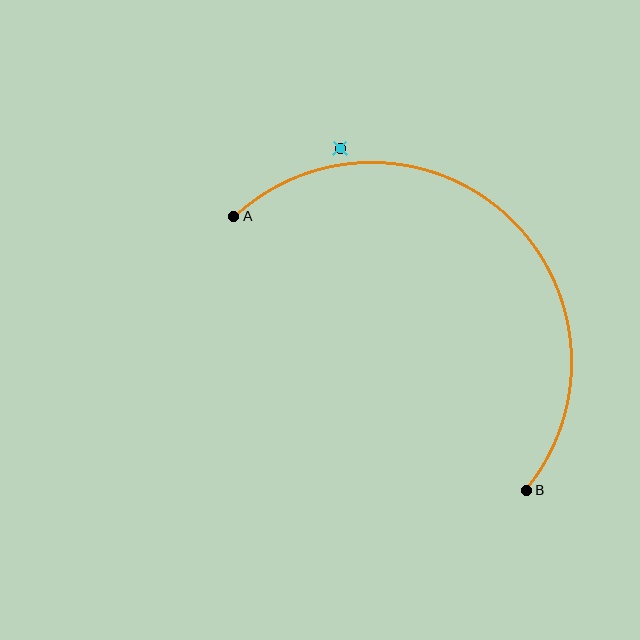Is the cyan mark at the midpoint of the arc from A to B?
No — the cyan mark does not lie on the arc at all. It sits slightly outside the curve.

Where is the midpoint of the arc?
The arc midpoint is the point on the curve farthest from the straight line joining A and B. It sits above and to the right of that line.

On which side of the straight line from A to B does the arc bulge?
The arc bulges above and to the right of the straight line connecting A and B.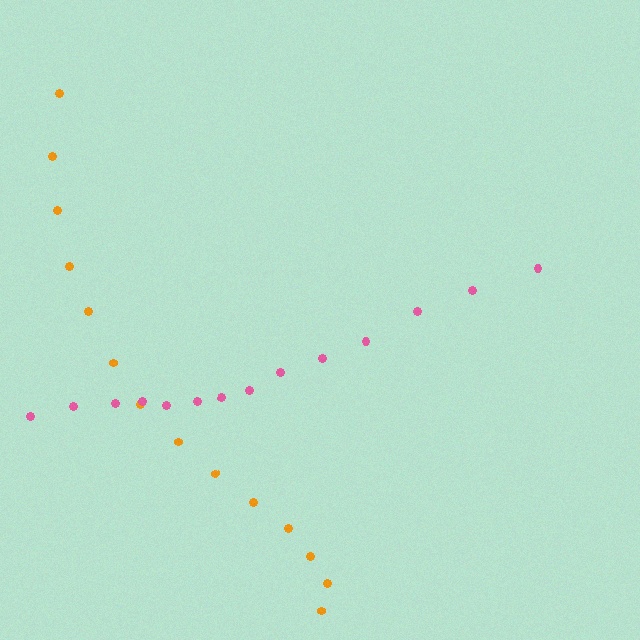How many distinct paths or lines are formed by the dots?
There are 2 distinct paths.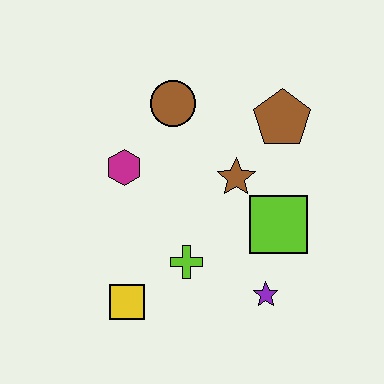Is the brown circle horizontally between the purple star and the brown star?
No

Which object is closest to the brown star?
The lime square is closest to the brown star.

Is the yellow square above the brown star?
No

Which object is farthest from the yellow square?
The brown pentagon is farthest from the yellow square.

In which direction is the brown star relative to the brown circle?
The brown star is below the brown circle.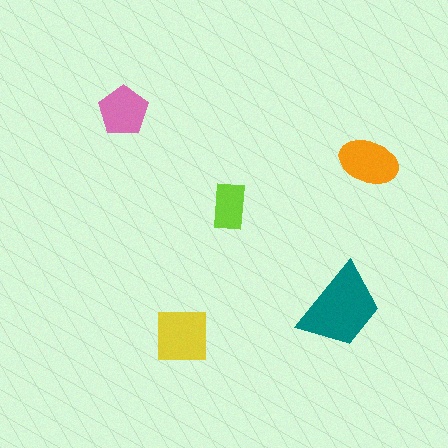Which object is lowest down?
The yellow square is bottommost.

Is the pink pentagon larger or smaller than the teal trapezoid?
Smaller.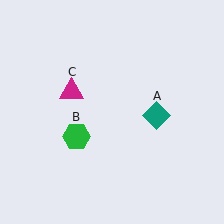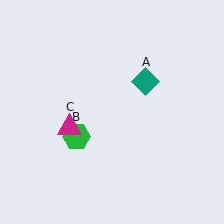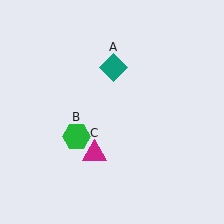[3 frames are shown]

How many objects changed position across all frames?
2 objects changed position: teal diamond (object A), magenta triangle (object C).